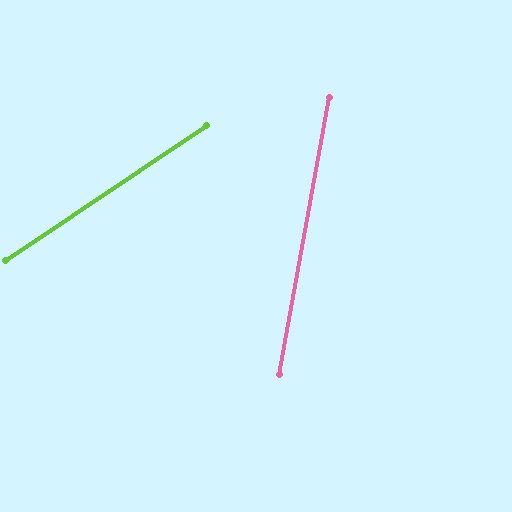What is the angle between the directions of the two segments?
Approximately 46 degrees.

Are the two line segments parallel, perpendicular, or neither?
Neither parallel nor perpendicular — they differ by about 46°.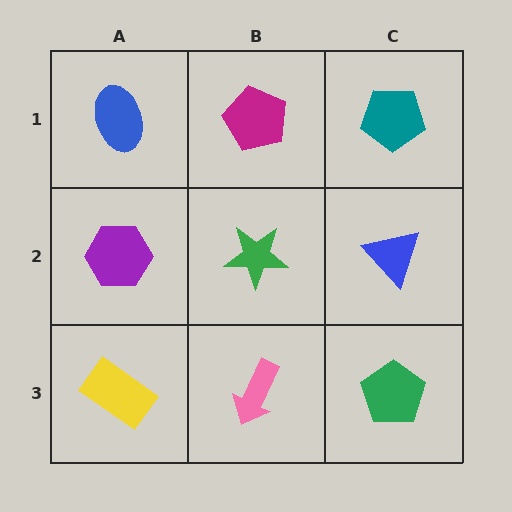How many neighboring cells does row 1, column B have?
3.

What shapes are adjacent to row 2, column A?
A blue ellipse (row 1, column A), a yellow rectangle (row 3, column A), a green star (row 2, column B).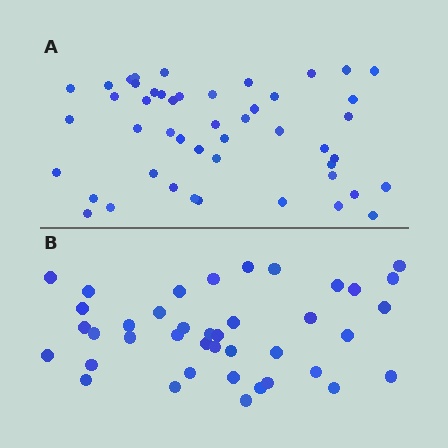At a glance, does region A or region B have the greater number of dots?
Region A (the top region) has more dots.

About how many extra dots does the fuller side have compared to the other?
Region A has roughly 8 or so more dots than region B.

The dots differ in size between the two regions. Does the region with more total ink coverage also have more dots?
No. Region B has more total ink coverage because its dots are larger, but region A actually contains more individual dots. Total area can be misleading — the number of items is what matters here.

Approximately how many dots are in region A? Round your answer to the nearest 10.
About 50 dots. (The exact count is 48, which rounds to 50.)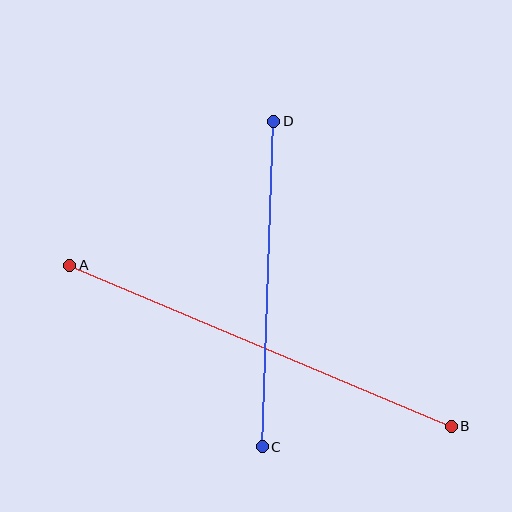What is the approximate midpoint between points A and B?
The midpoint is at approximately (261, 346) pixels.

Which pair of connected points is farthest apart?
Points A and B are farthest apart.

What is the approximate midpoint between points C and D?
The midpoint is at approximately (268, 284) pixels.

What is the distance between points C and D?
The distance is approximately 326 pixels.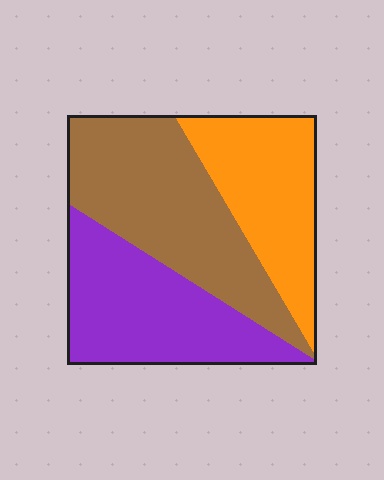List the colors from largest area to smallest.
From largest to smallest: brown, purple, orange.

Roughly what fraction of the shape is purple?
Purple covers around 35% of the shape.